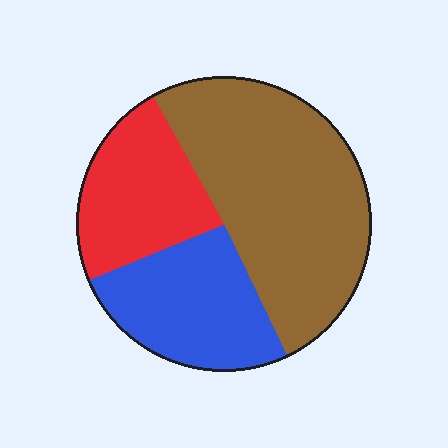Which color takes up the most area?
Brown, at roughly 50%.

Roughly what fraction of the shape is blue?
Blue covers about 25% of the shape.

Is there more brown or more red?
Brown.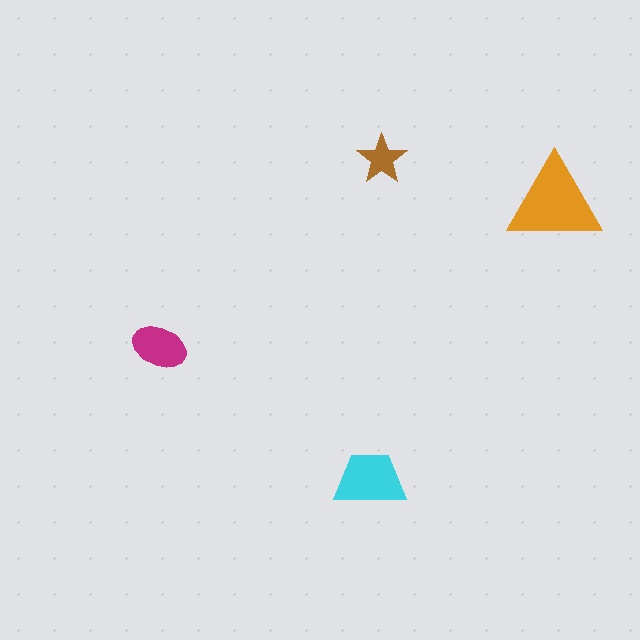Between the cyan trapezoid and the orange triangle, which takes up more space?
The orange triangle.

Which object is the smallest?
The brown star.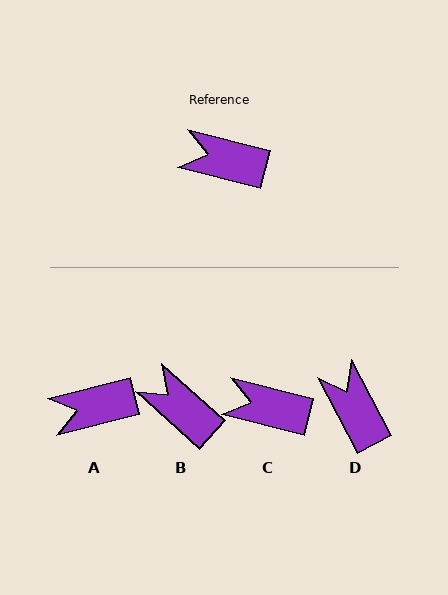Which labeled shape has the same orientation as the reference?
C.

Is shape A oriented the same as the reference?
No, it is off by about 28 degrees.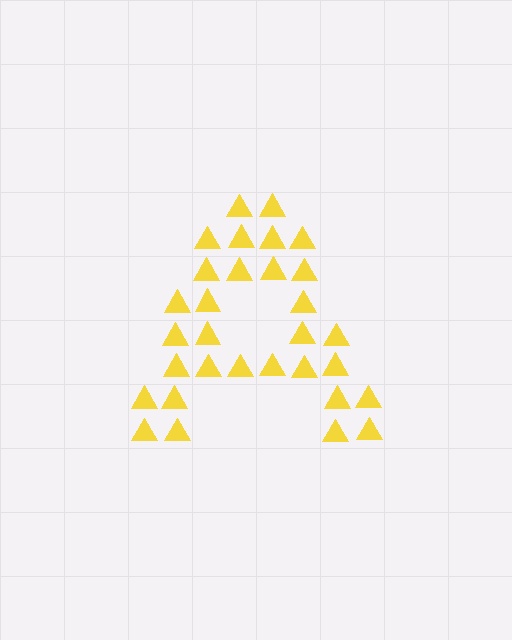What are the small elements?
The small elements are triangles.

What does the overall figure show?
The overall figure shows the letter A.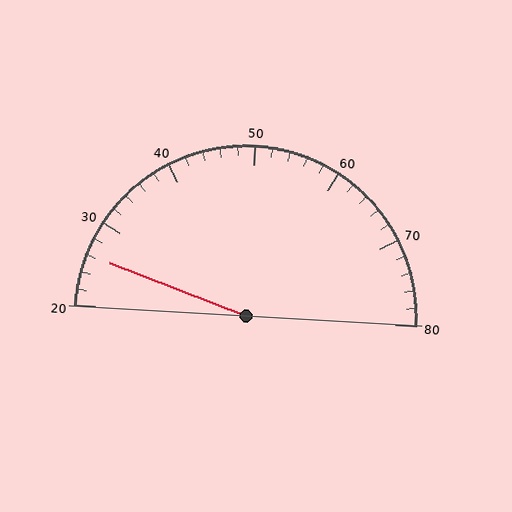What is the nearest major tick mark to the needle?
The nearest major tick mark is 30.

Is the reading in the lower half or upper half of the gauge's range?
The reading is in the lower half of the range (20 to 80).